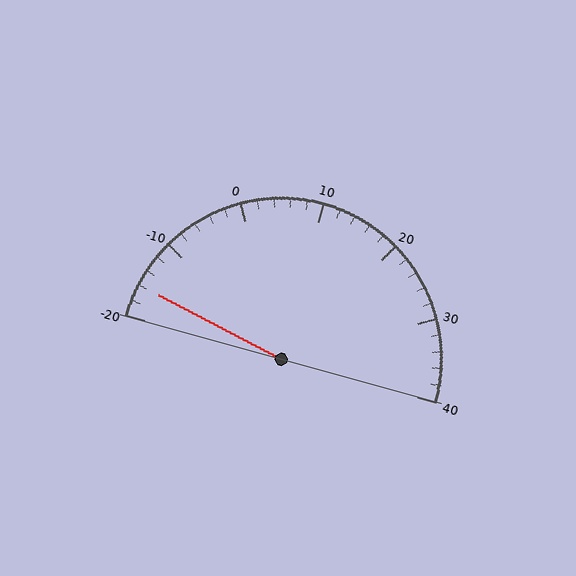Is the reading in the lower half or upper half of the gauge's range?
The reading is in the lower half of the range (-20 to 40).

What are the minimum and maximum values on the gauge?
The gauge ranges from -20 to 40.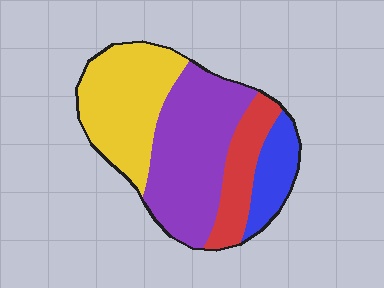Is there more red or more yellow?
Yellow.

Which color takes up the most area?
Purple, at roughly 40%.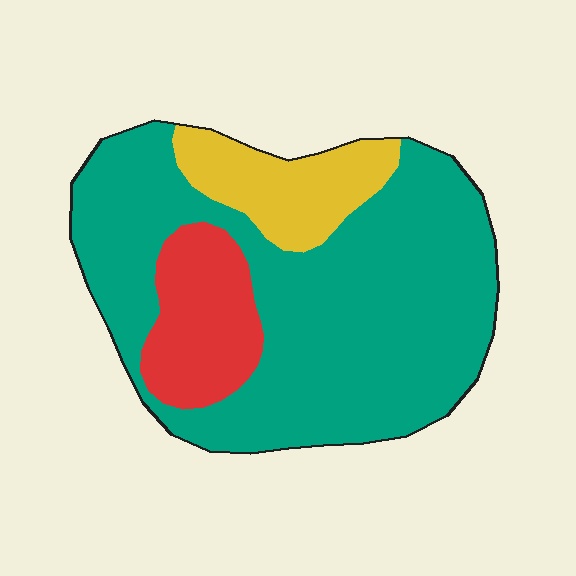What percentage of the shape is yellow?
Yellow takes up less than a sixth of the shape.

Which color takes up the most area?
Teal, at roughly 70%.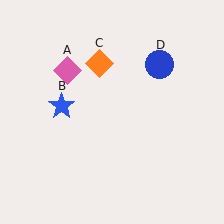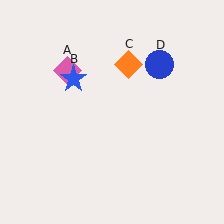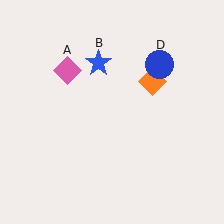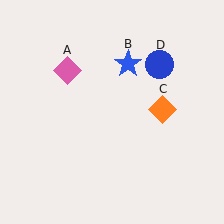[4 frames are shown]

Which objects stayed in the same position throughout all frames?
Pink diamond (object A) and blue circle (object D) remained stationary.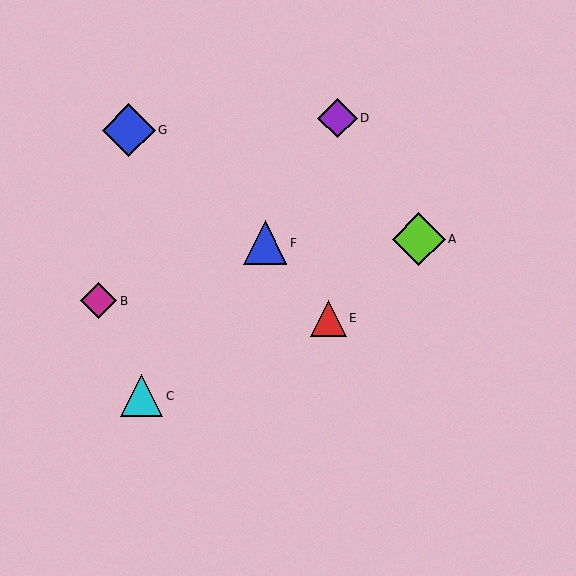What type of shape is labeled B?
Shape B is a magenta diamond.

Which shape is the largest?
The blue diamond (labeled G) is the largest.